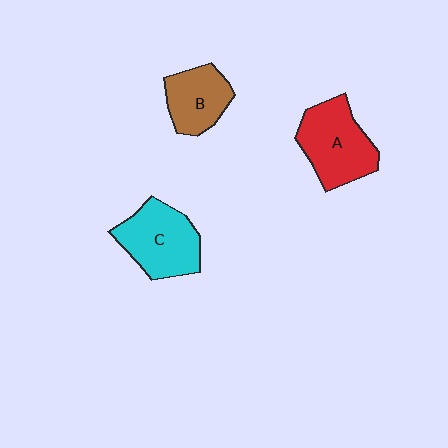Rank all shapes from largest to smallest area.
From largest to smallest: A (red), C (cyan), B (brown).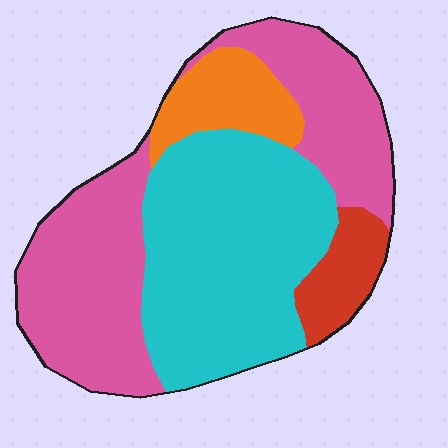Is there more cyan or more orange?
Cyan.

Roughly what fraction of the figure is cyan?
Cyan takes up about two fifths (2/5) of the figure.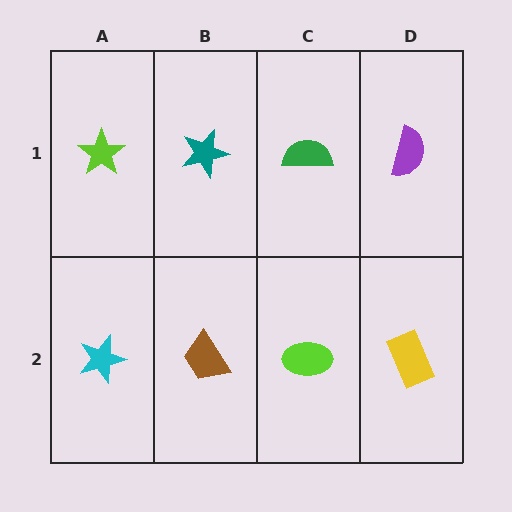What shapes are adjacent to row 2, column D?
A purple semicircle (row 1, column D), a lime ellipse (row 2, column C).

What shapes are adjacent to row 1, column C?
A lime ellipse (row 2, column C), a teal star (row 1, column B), a purple semicircle (row 1, column D).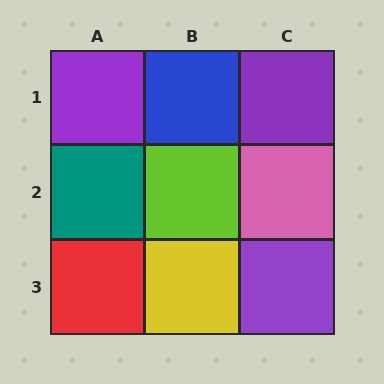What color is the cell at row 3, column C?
Purple.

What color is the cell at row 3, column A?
Red.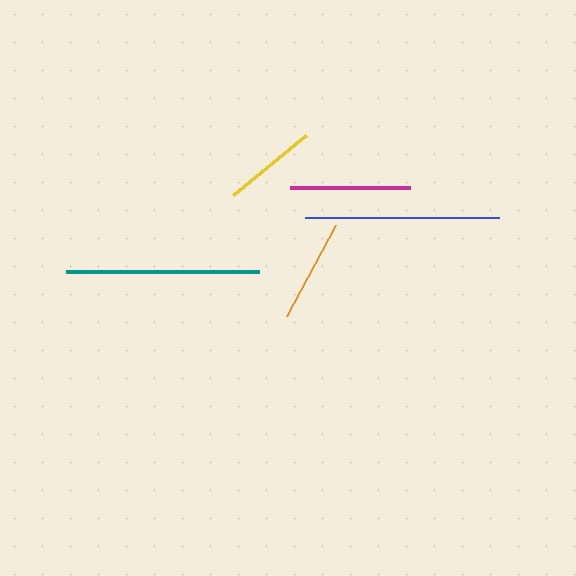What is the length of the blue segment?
The blue segment is approximately 194 pixels long.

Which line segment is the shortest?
The yellow line is the shortest at approximately 94 pixels.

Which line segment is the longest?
The blue line is the longest at approximately 194 pixels.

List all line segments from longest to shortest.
From longest to shortest: blue, teal, magenta, orange, yellow.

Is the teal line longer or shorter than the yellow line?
The teal line is longer than the yellow line.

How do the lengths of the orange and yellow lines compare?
The orange and yellow lines are approximately the same length.